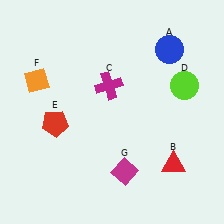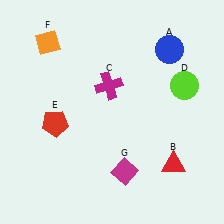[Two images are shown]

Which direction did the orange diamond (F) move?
The orange diamond (F) moved up.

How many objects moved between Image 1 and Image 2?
1 object moved between the two images.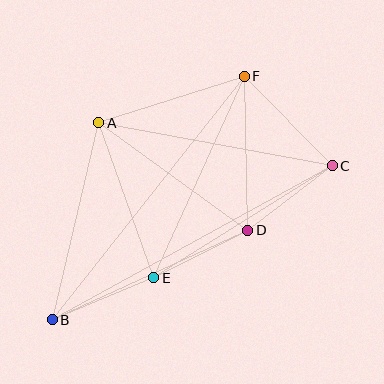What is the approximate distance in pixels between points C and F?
The distance between C and F is approximately 126 pixels.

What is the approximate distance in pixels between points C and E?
The distance between C and E is approximately 211 pixels.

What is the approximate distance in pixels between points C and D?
The distance between C and D is approximately 106 pixels.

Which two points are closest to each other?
Points D and E are closest to each other.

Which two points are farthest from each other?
Points B and C are farthest from each other.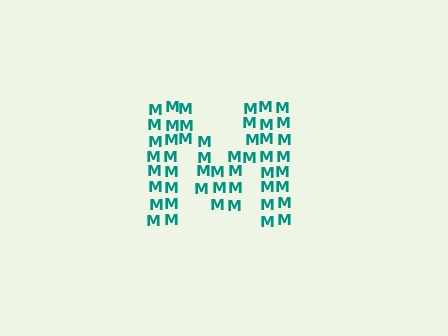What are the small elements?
The small elements are letter M's.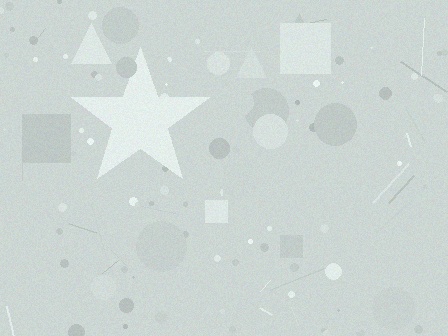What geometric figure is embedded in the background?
A star is embedded in the background.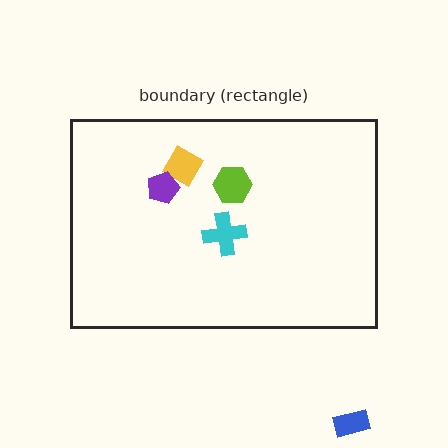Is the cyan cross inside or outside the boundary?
Inside.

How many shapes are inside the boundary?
4 inside, 1 outside.